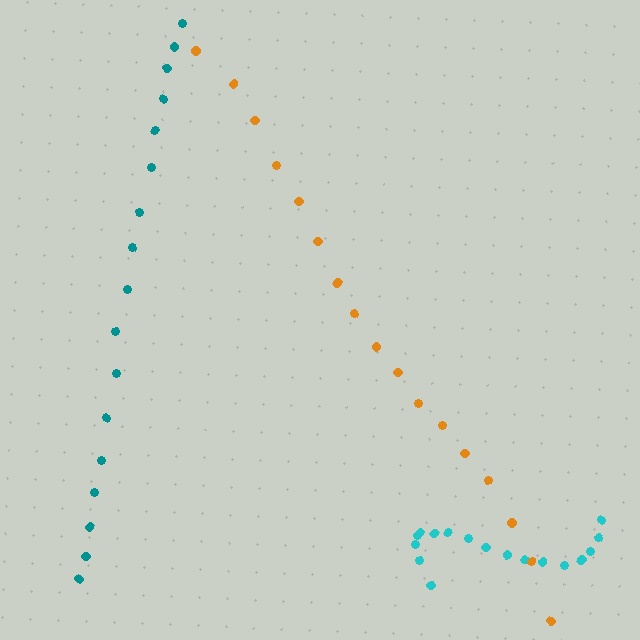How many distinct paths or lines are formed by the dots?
There are 3 distinct paths.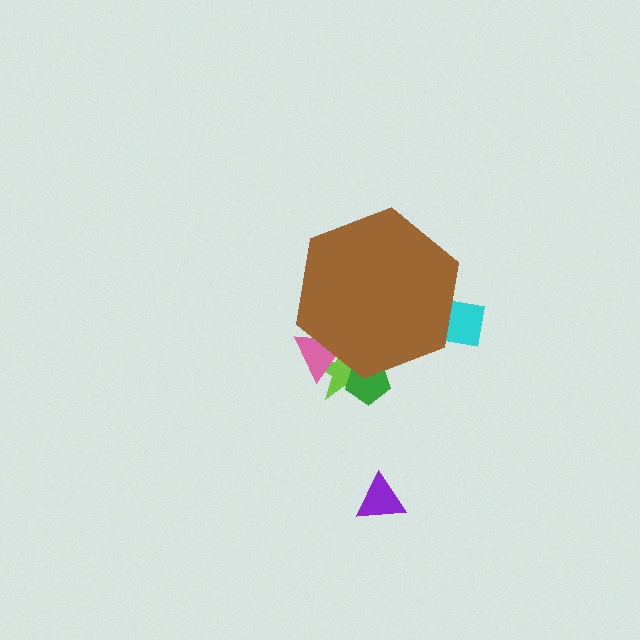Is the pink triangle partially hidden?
Yes, the pink triangle is partially hidden behind the brown hexagon.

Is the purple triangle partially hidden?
No, the purple triangle is fully visible.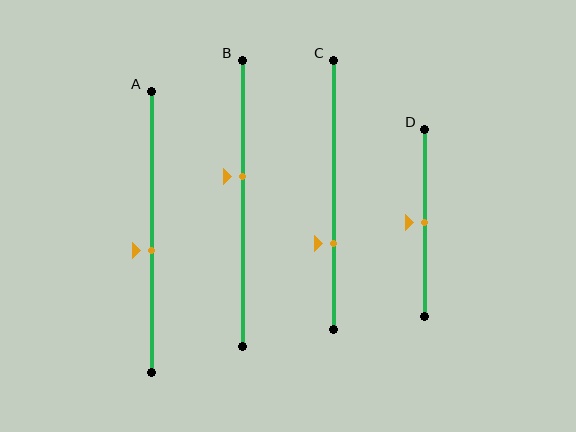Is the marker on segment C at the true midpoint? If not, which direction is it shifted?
No, the marker on segment C is shifted downward by about 18% of the segment length.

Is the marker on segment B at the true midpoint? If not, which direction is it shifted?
No, the marker on segment B is shifted upward by about 9% of the segment length.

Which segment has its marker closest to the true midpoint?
Segment D has its marker closest to the true midpoint.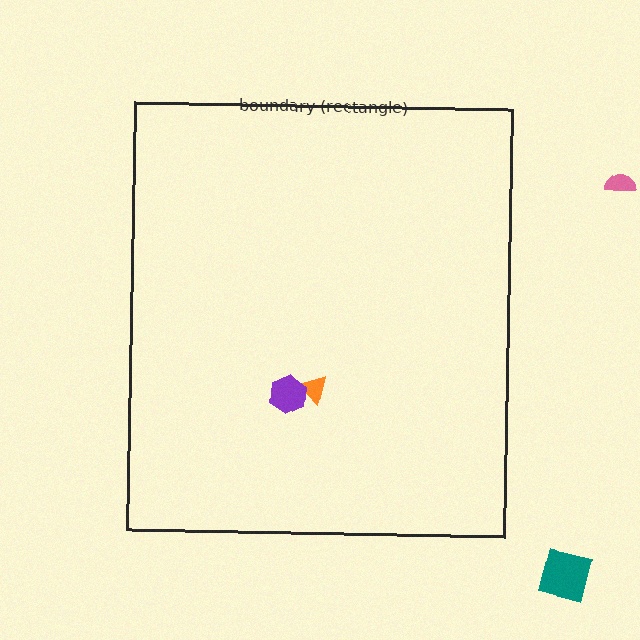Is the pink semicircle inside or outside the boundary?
Outside.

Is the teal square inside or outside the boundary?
Outside.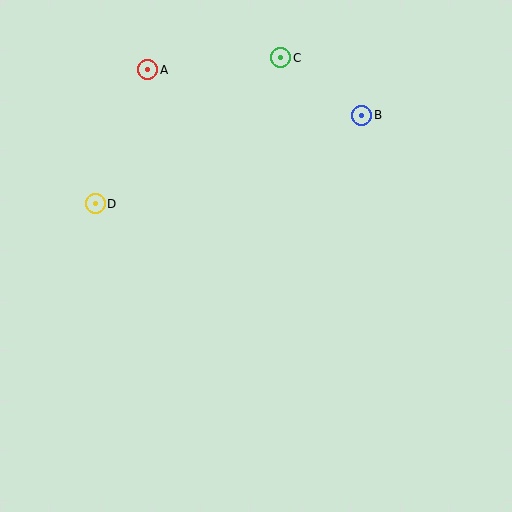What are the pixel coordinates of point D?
Point D is at (95, 204).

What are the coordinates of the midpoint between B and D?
The midpoint between B and D is at (229, 160).